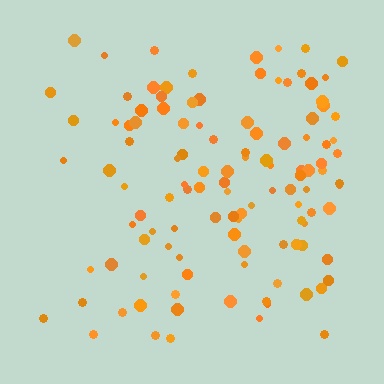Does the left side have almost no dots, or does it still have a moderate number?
Still a moderate number, just noticeably fewer than the right.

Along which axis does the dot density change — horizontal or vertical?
Horizontal.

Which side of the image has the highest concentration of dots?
The right.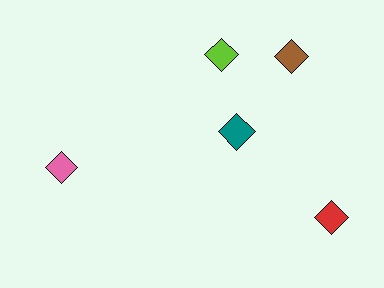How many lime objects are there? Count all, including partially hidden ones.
There is 1 lime object.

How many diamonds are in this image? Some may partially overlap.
There are 5 diamonds.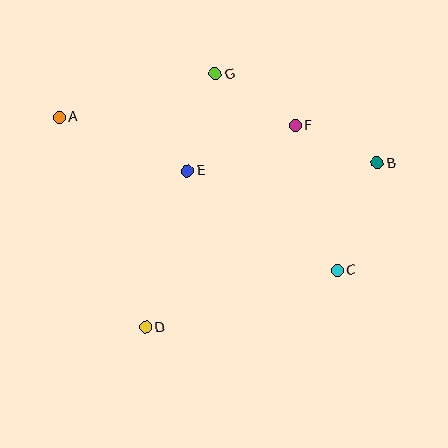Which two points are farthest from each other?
Points A and B are farthest from each other.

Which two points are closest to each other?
Points B and F are closest to each other.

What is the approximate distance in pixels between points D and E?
The distance between D and E is approximately 162 pixels.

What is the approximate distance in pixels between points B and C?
The distance between B and C is approximately 115 pixels.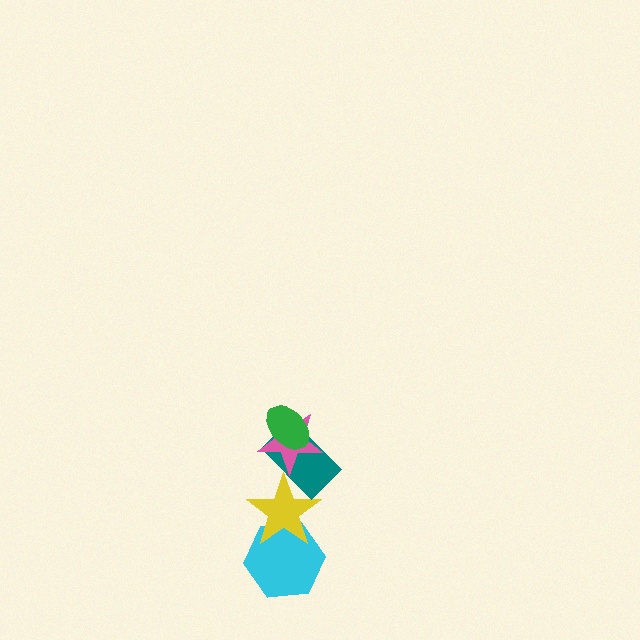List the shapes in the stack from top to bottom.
From top to bottom: the green ellipse, the pink star, the teal rectangle, the yellow star, the cyan hexagon.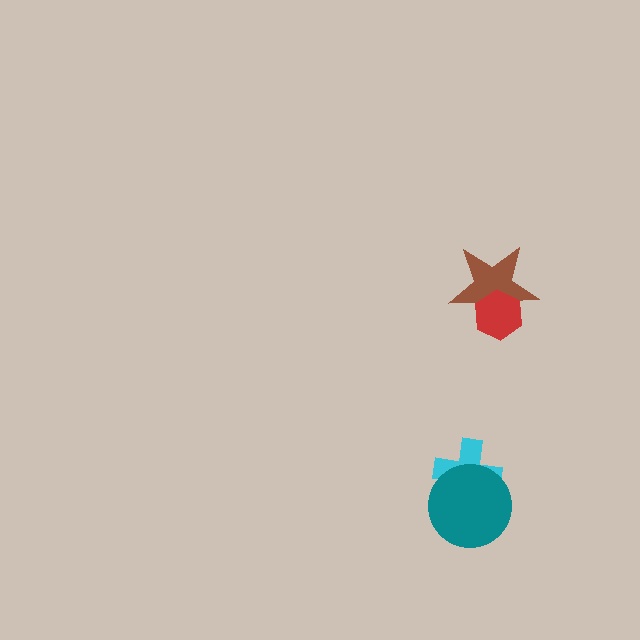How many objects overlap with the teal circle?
1 object overlaps with the teal circle.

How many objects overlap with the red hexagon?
1 object overlaps with the red hexagon.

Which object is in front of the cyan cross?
The teal circle is in front of the cyan cross.